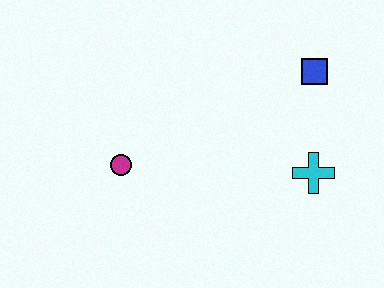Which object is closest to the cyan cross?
The blue square is closest to the cyan cross.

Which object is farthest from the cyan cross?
The magenta circle is farthest from the cyan cross.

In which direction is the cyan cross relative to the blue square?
The cyan cross is below the blue square.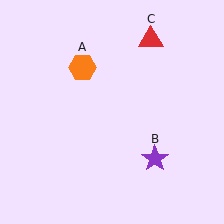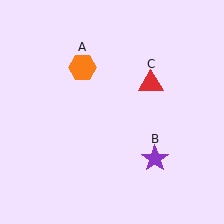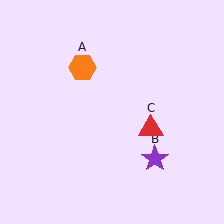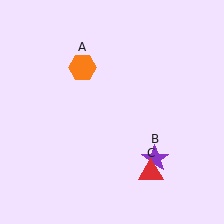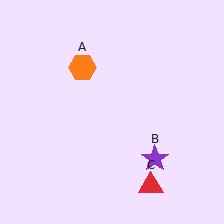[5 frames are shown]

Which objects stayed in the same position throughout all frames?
Orange hexagon (object A) and purple star (object B) remained stationary.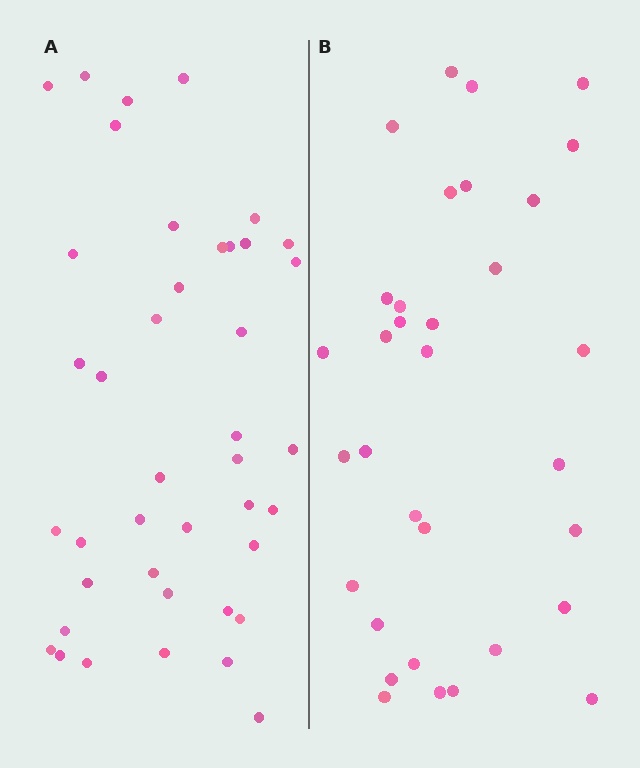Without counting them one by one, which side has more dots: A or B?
Region A (the left region) has more dots.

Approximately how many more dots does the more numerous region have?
Region A has roughly 8 or so more dots than region B.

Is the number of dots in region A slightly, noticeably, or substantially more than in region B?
Region A has only slightly more — the two regions are fairly close. The ratio is roughly 1.2 to 1.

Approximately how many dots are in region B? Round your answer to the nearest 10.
About 30 dots. (The exact count is 33, which rounds to 30.)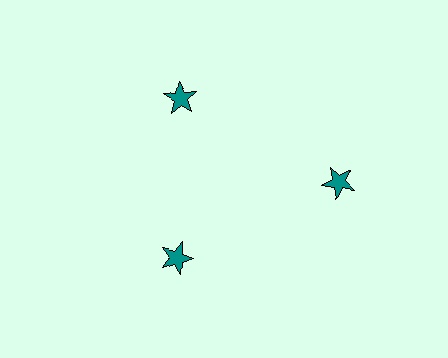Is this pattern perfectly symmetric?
No. The 3 teal stars are arranged in a ring, but one element near the 3 o'clock position is pushed outward from the center, breaking the 3-fold rotational symmetry.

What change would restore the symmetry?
The symmetry would be restored by moving it inward, back onto the ring so that all 3 stars sit at equal angles and equal distance from the center.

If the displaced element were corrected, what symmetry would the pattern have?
It would have 3-fold rotational symmetry — the pattern would map onto itself every 120 degrees.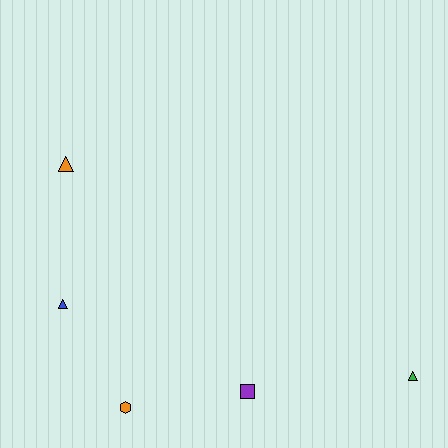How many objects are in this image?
There are 5 objects.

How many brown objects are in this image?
There are no brown objects.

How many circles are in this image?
There are no circles.